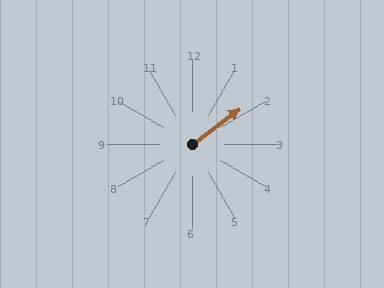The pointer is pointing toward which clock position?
Roughly 2 o'clock.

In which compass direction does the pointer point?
Northeast.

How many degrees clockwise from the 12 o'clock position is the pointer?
Approximately 53 degrees.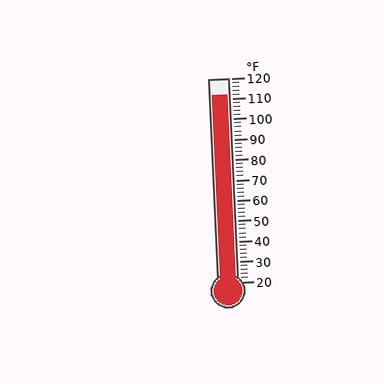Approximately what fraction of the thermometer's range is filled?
The thermometer is filled to approximately 90% of its range.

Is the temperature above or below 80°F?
The temperature is above 80°F.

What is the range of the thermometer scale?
The thermometer scale ranges from 20°F to 120°F.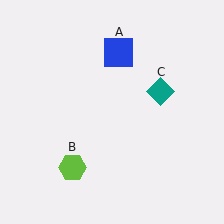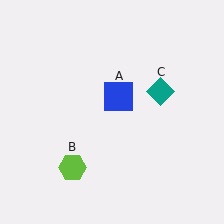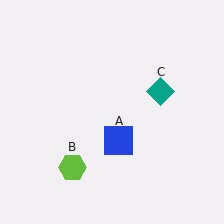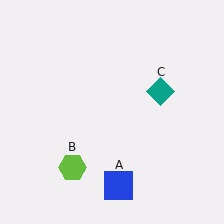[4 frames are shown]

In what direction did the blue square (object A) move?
The blue square (object A) moved down.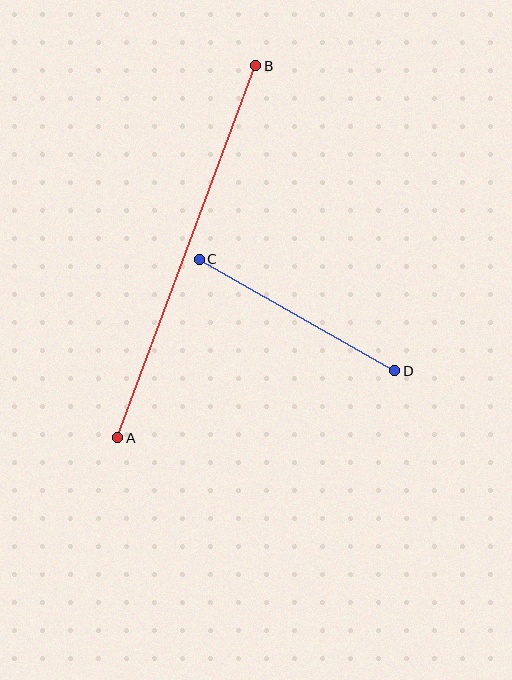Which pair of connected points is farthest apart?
Points A and B are farthest apart.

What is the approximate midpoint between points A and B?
The midpoint is at approximately (187, 252) pixels.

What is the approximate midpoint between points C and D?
The midpoint is at approximately (297, 315) pixels.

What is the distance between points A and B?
The distance is approximately 397 pixels.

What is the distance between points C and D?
The distance is approximately 225 pixels.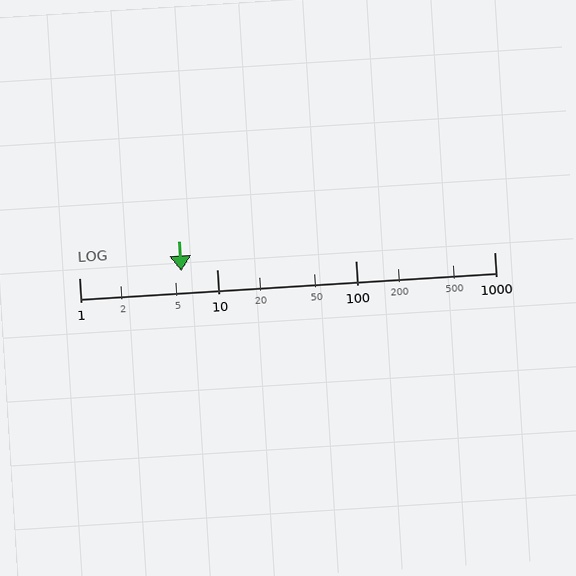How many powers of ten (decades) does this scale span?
The scale spans 3 decades, from 1 to 1000.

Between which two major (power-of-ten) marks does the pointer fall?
The pointer is between 1 and 10.